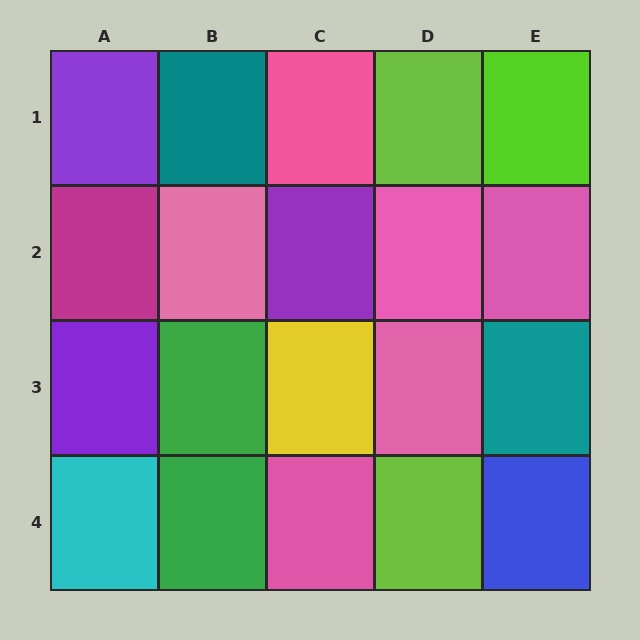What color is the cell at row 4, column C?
Pink.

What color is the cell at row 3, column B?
Green.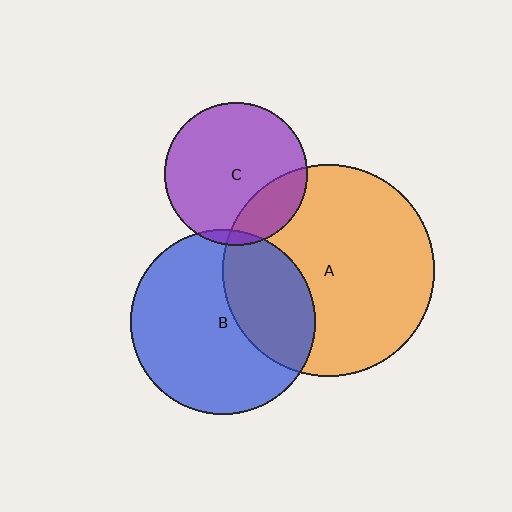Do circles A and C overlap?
Yes.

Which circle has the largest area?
Circle A (orange).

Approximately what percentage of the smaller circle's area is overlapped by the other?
Approximately 20%.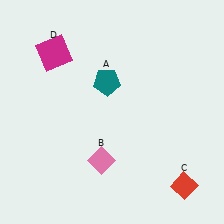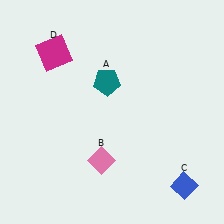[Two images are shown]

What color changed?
The diamond (C) changed from red in Image 1 to blue in Image 2.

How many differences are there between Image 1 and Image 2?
There is 1 difference between the two images.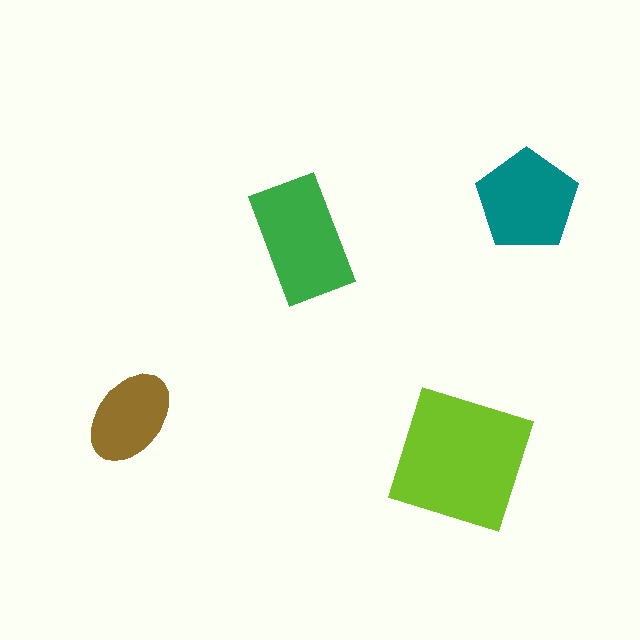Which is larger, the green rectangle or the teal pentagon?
The green rectangle.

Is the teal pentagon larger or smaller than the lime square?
Smaller.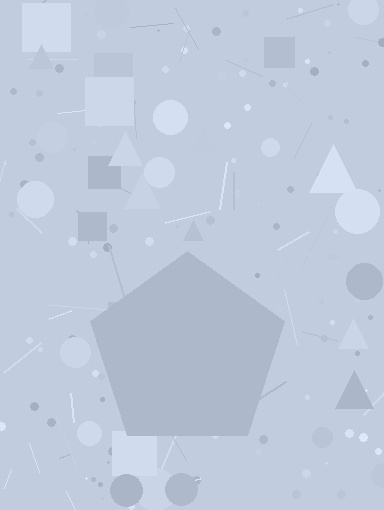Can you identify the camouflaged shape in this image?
The camouflaged shape is a pentagon.